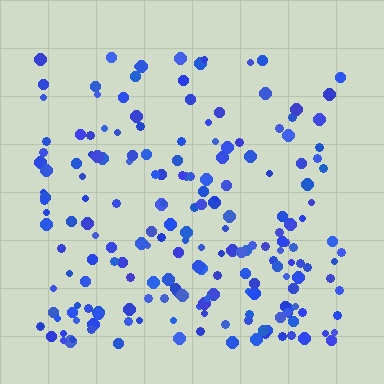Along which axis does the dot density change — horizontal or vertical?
Vertical.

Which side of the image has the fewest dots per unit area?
The top.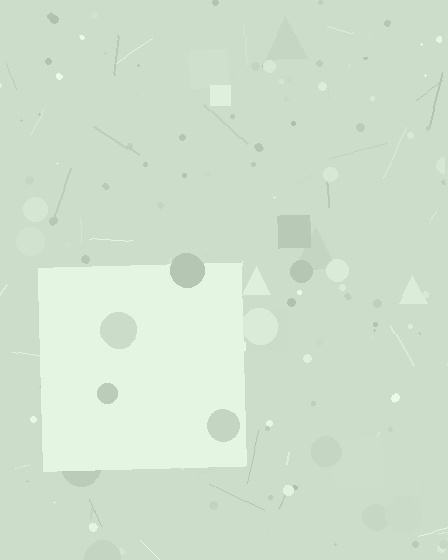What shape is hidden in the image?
A square is hidden in the image.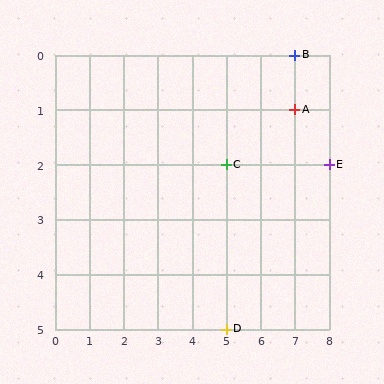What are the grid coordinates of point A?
Point A is at grid coordinates (7, 1).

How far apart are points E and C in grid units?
Points E and C are 3 columns apart.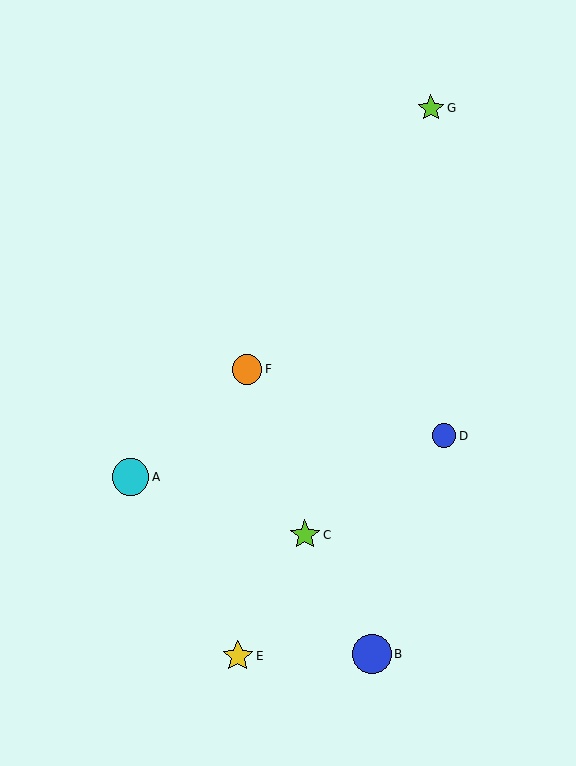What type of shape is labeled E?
Shape E is a yellow star.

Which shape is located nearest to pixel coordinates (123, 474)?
The cyan circle (labeled A) at (131, 477) is nearest to that location.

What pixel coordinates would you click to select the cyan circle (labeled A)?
Click at (131, 477) to select the cyan circle A.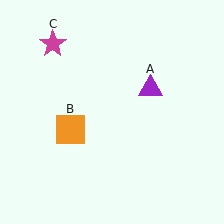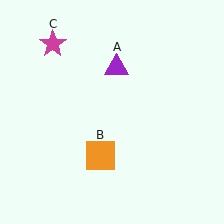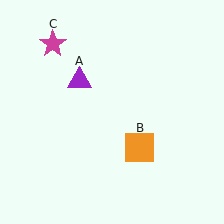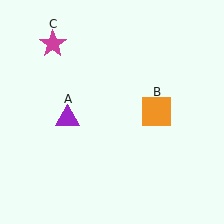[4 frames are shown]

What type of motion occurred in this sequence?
The purple triangle (object A), orange square (object B) rotated counterclockwise around the center of the scene.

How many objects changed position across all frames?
2 objects changed position: purple triangle (object A), orange square (object B).